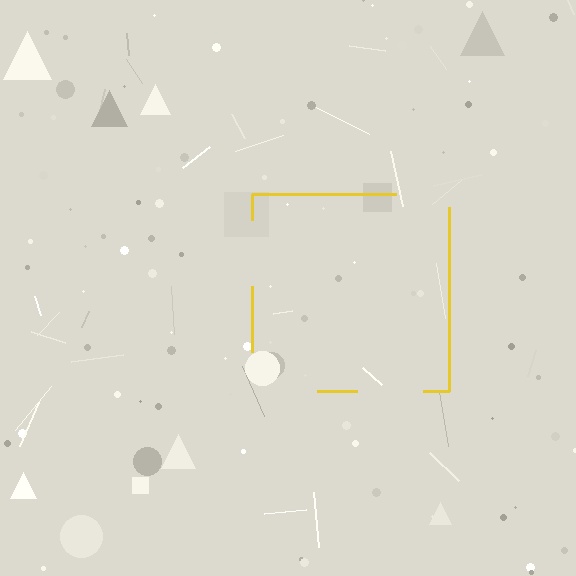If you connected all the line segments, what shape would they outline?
They would outline a square.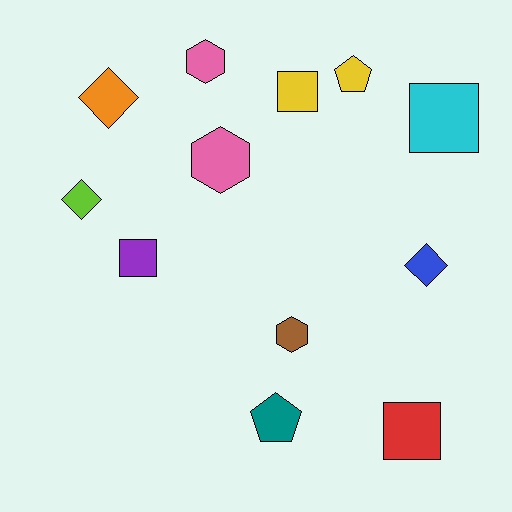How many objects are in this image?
There are 12 objects.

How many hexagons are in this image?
There are 3 hexagons.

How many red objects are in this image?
There is 1 red object.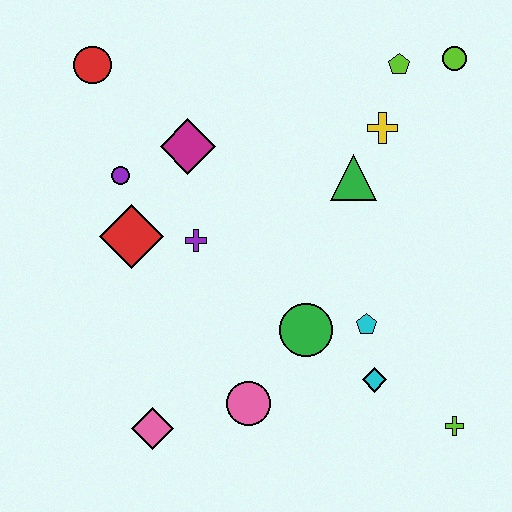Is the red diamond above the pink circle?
Yes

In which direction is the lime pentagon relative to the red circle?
The lime pentagon is to the right of the red circle.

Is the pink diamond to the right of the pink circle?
No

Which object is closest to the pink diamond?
The pink circle is closest to the pink diamond.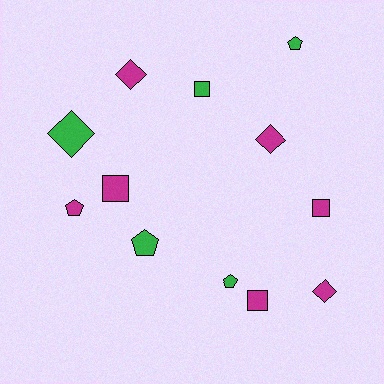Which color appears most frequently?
Magenta, with 7 objects.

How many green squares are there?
There is 1 green square.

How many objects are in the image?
There are 12 objects.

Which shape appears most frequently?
Diamond, with 4 objects.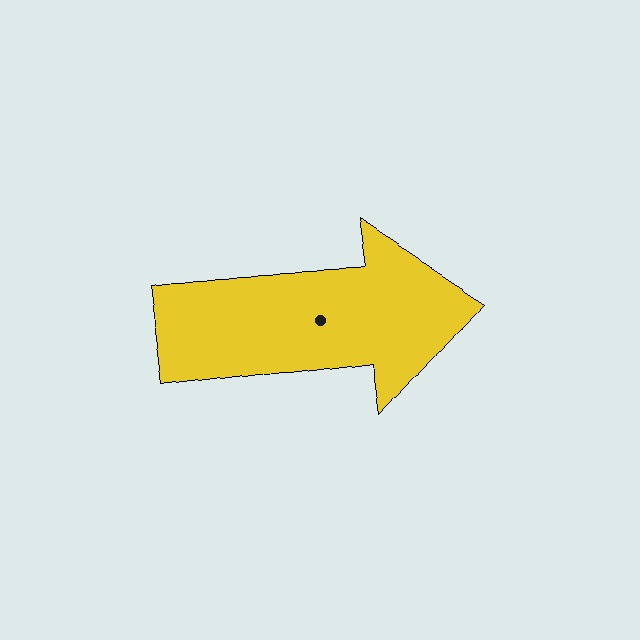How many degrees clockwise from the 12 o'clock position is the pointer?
Approximately 82 degrees.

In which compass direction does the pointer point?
East.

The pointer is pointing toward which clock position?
Roughly 3 o'clock.